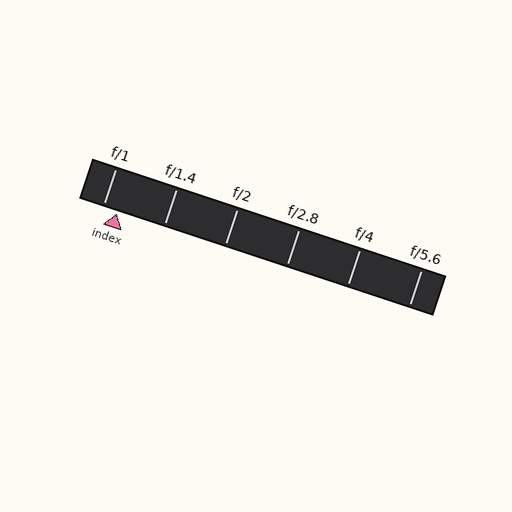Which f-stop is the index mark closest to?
The index mark is closest to f/1.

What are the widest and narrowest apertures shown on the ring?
The widest aperture shown is f/1 and the narrowest is f/5.6.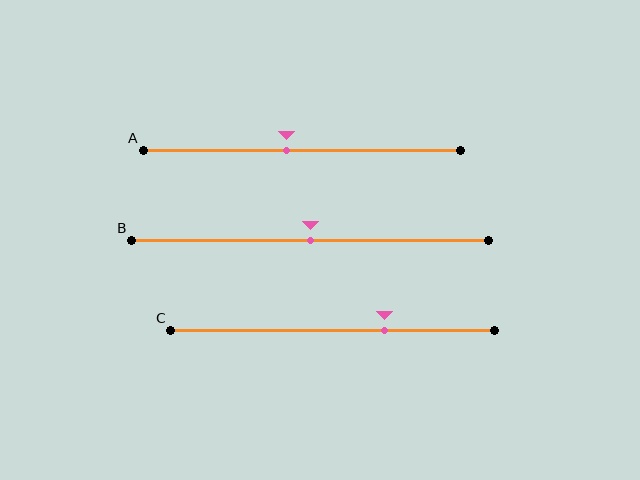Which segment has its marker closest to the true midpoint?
Segment B has its marker closest to the true midpoint.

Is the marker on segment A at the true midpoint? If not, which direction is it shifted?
No, the marker on segment A is shifted to the left by about 5% of the segment length.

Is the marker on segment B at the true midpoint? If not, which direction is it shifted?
Yes, the marker on segment B is at the true midpoint.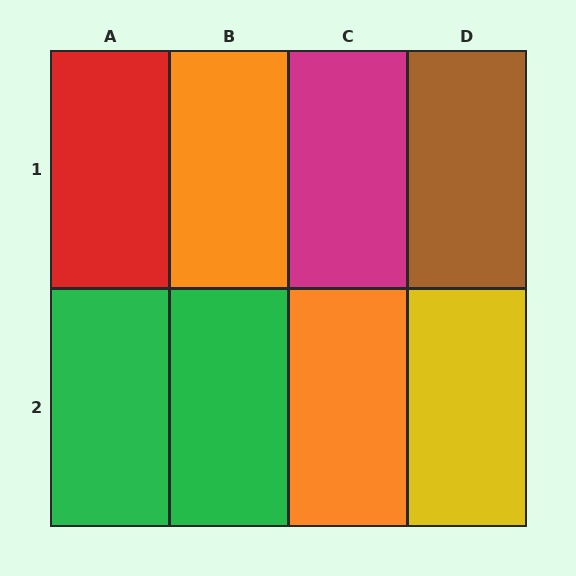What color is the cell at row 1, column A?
Red.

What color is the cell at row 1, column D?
Brown.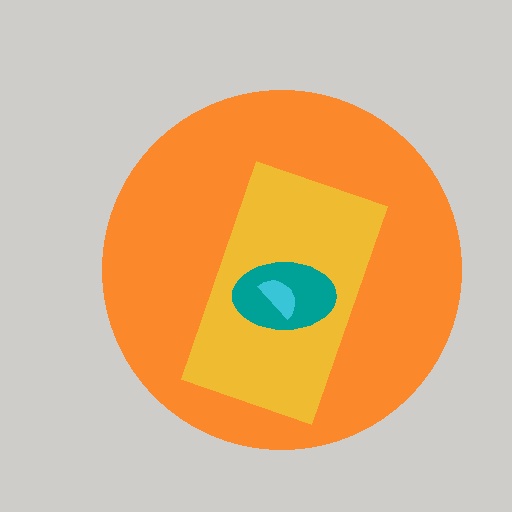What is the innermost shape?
The cyan semicircle.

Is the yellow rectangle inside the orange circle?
Yes.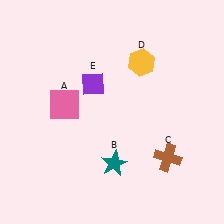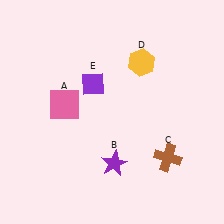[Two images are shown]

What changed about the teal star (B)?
In Image 1, B is teal. In Image 2, it changed to purple.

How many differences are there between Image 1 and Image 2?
There is 1 difference between the two images.